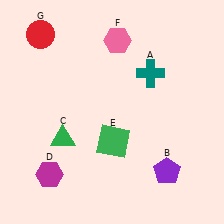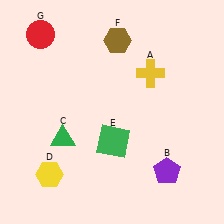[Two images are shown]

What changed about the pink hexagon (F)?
In Image 1, F is pink. In Image 2, it changed to brown.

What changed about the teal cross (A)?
In Image 1, A is teal. In Image 2, it changed to yellow.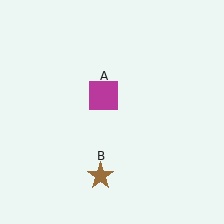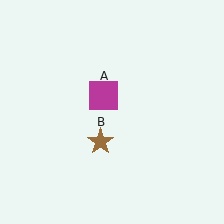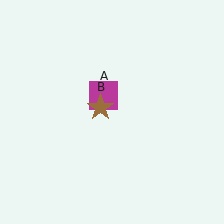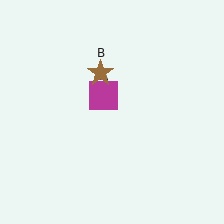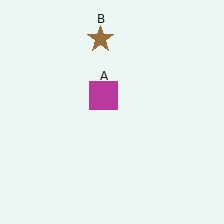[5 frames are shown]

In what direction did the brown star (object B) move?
The brown star (object B) moved up.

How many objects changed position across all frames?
1 object changed position: brown star (object B).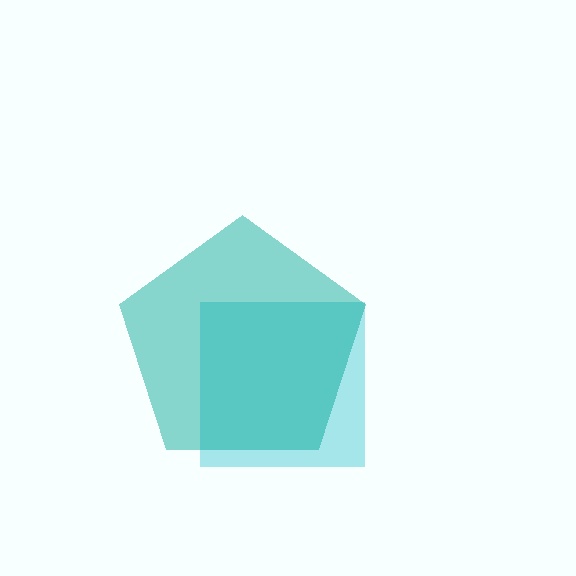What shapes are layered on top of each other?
The layered shapes are: a cyan square, a teal pentagon.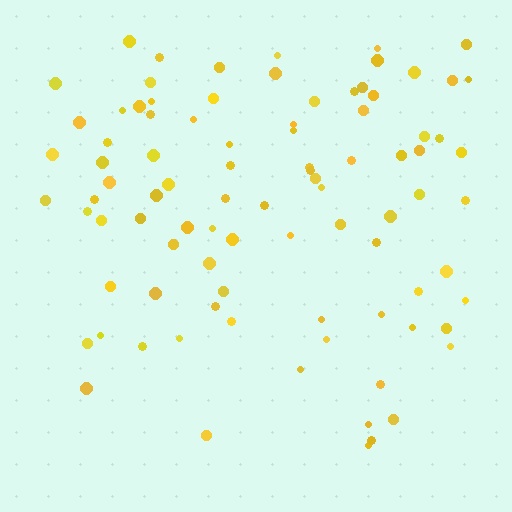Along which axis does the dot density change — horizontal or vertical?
Vertical.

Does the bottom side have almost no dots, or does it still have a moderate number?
Still a moderate number, just noticeably fewer than the top.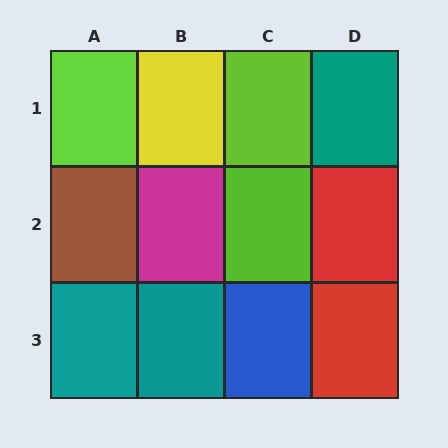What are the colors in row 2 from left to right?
Brown, magenta, lime, red.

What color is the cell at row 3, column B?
Teal.